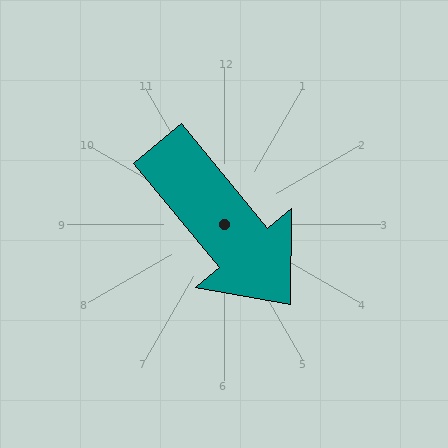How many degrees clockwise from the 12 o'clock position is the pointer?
Approximately 140 degrees.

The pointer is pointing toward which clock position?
Roughly 5 o'clock.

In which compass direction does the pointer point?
Southeast.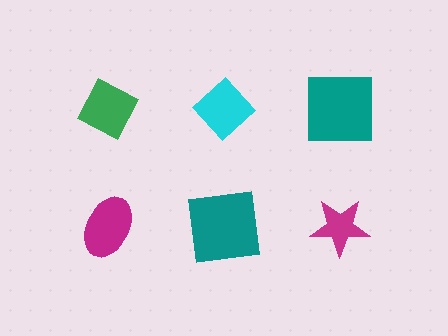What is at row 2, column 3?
A magenta star.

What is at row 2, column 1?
A magenta ellipse.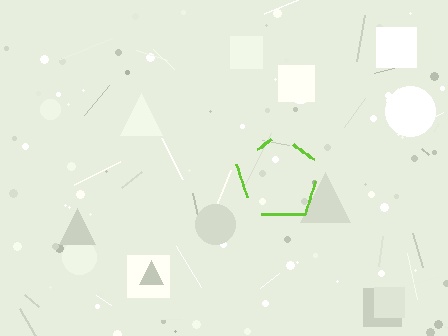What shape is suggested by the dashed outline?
The dashed outline suggests a pentagon.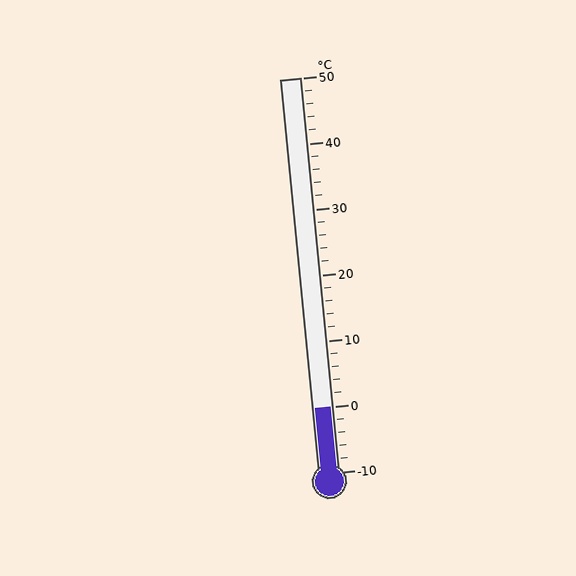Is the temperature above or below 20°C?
The temperature is below 20°C.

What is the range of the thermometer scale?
The thermometer scale ranges from -10°C to 50°C.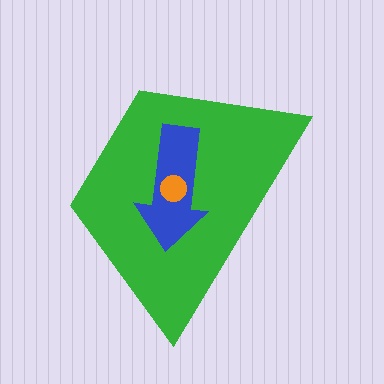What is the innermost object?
The orange circle.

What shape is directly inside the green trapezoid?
The blue arrow.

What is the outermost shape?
The green trapezoid.